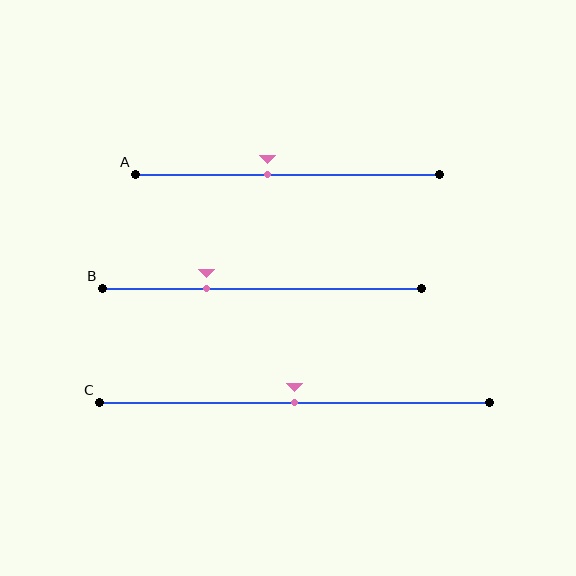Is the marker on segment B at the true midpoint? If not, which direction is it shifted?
No, the marker on segment B is shifted to the left by about 17% of the segment length.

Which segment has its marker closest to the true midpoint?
Segment C has its marker closest to the true midpoint.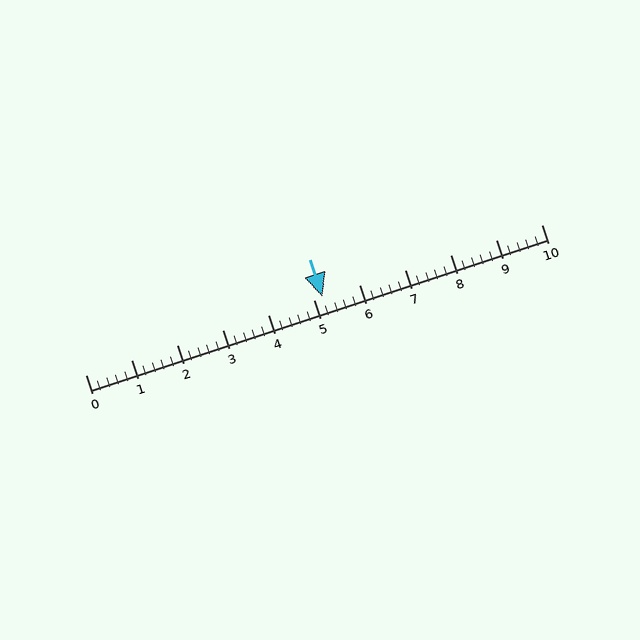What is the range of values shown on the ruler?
The ruler shows values from 0 to 10.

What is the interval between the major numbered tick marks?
The major tick marks are spaced 1 units apart.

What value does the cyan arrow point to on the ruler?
The cyan arrow points to approximately 5.2.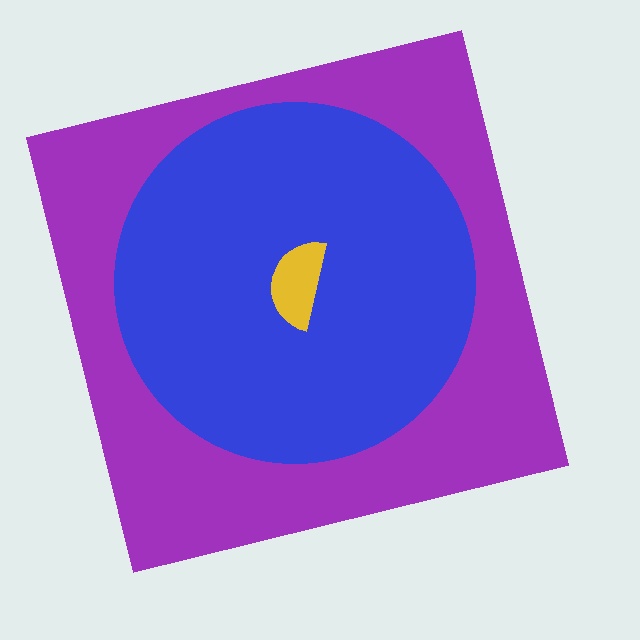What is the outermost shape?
The purple square.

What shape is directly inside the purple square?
The blue circle.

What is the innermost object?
The yellow semicircle.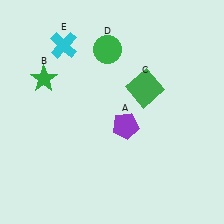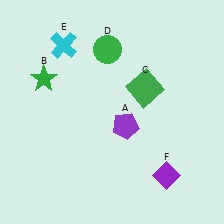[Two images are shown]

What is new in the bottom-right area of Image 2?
A purple diamond (F) was added in the bottom-right area of Image 2.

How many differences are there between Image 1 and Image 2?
There is 1 difference between the two images.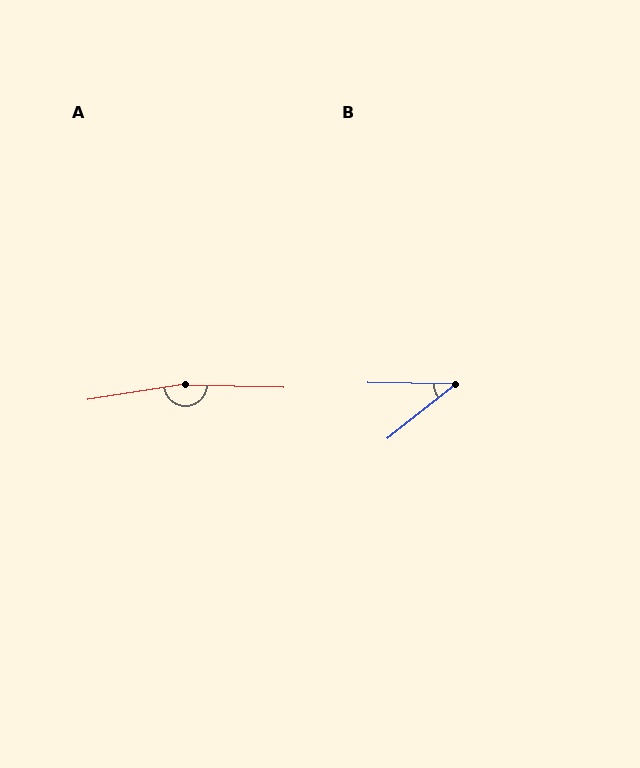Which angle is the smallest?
B, at approximately 39 degrees.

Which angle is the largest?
A, at approximately 169 degrees.